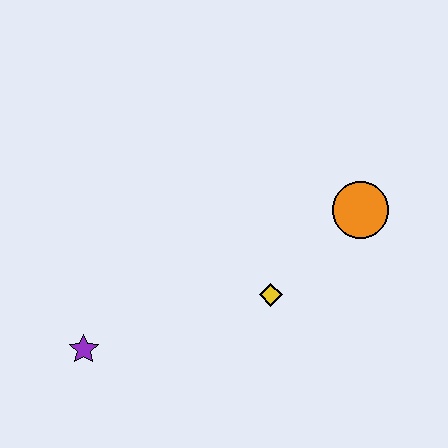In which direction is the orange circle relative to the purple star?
The orange circle is to the right of the purple star.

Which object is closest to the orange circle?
The yellow diamond is closest to the orange circle.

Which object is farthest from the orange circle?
The purple star is farthest from the orange circle.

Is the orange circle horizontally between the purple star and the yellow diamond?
No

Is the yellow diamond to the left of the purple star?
No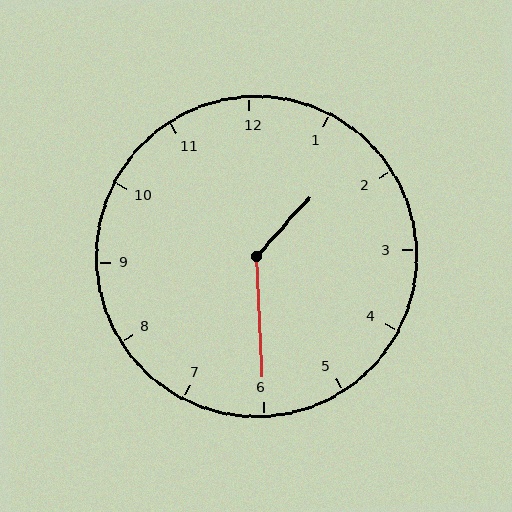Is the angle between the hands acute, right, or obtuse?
It is obtuse.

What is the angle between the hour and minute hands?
Approximately 135 degrees.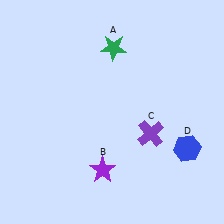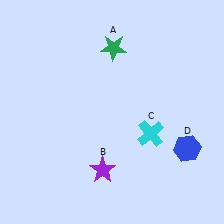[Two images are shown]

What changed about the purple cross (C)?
In Image 1, C is purple. In Image 2, it changed to cyan.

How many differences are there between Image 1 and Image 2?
There is 1 difference between the two images.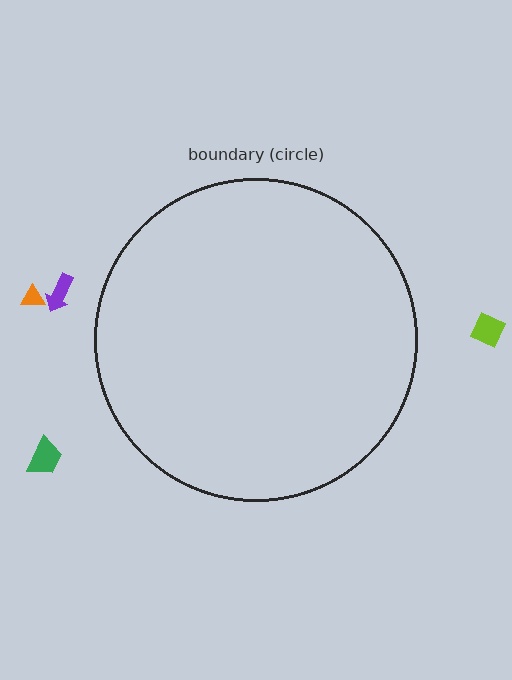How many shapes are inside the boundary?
0 inside, 4 outside.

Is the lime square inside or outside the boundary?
Outside.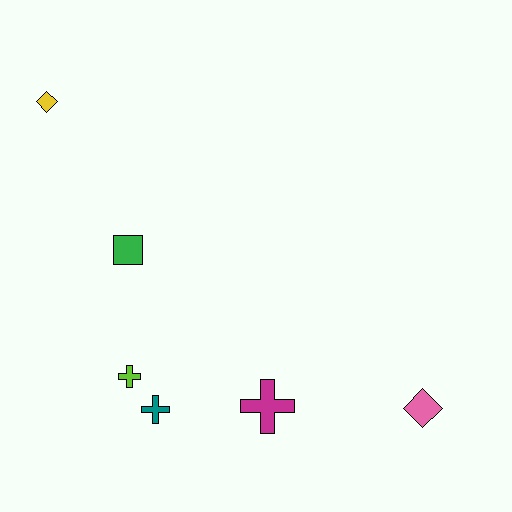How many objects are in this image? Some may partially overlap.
There are 6 objects.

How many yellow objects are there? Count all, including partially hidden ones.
There is 1 yellow object.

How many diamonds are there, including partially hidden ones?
There are 2 diamonds.